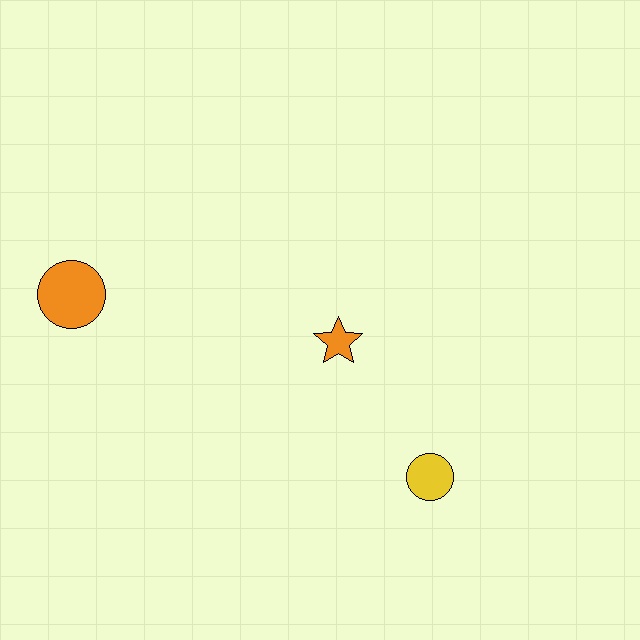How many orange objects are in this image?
There are 2 orange objects.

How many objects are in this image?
There are 3 objects.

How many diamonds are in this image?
There are no diamonds.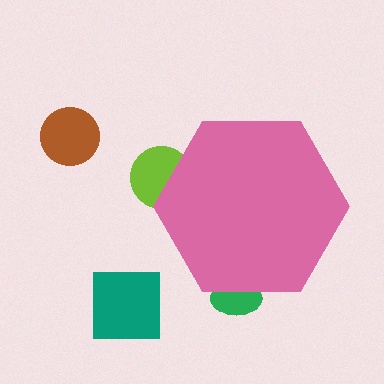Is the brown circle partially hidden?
No, the brown circle is fully visible.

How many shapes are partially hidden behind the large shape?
2 shapes are partially hidden.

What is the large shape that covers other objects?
A pink hexagon.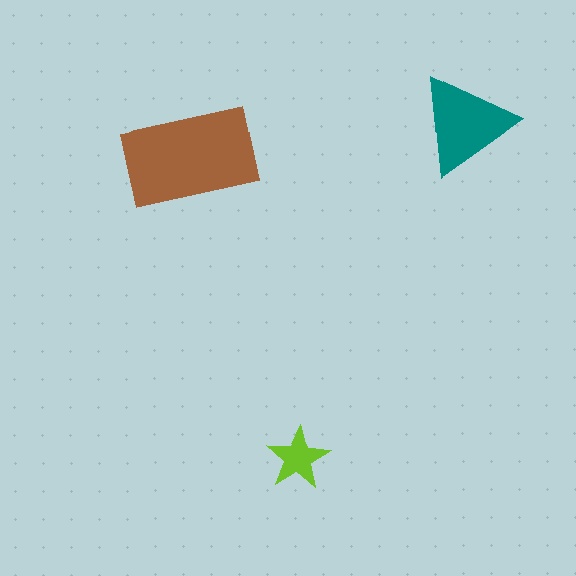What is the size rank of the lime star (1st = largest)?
3rd.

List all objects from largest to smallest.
The brown rectangle, the teal triangle, the lime star.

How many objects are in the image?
There are 3 objects in the image.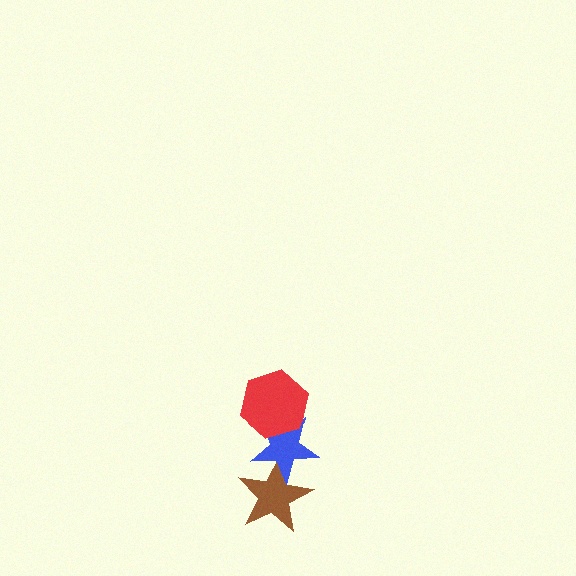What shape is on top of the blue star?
The red hexagon is on top of the blue star.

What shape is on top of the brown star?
The blue star is on top of the brown star.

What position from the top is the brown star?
The brown star is 3rd from the top.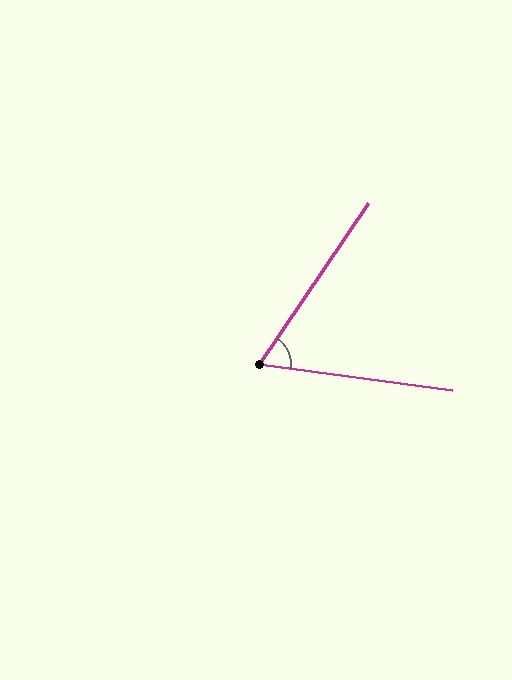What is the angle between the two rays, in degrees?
Approximately 64 degrees.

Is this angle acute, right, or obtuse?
It is acute.